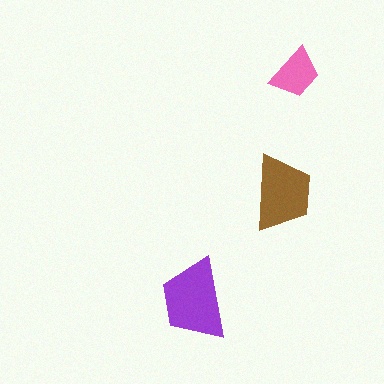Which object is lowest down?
The purple trapezoid is bottommost.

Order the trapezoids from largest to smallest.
the purple one, the brown one, the pink one.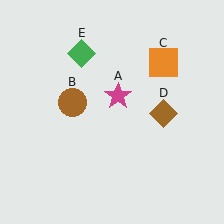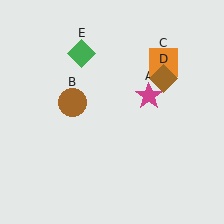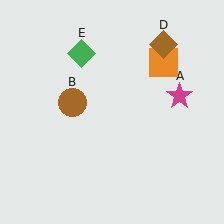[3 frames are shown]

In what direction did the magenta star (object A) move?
The magenta star (object A) moved right.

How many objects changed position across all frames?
2 objects changed position: magenta star (object A), brown diamond (object D).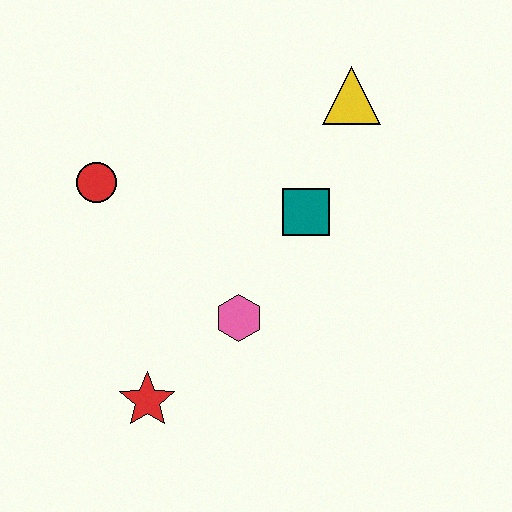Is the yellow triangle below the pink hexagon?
No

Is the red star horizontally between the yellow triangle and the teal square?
No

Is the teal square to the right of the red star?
Yes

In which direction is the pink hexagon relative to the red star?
The pink hexagon is to the right of the red star.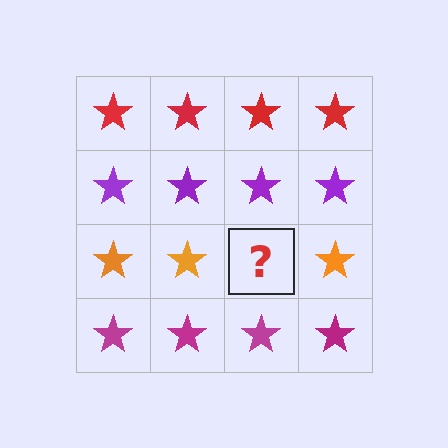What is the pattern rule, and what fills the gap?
The rule is that each row has a consistent color. The gap should be filled with an orange star.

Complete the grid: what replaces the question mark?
The question mark should be replaced with an orange star.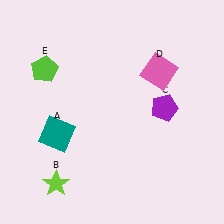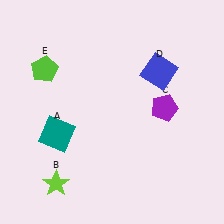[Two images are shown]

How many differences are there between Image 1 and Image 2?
There is 1 difference between the two images.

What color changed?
The square (D) changed from pink in Image 1 to blue in Image 2.